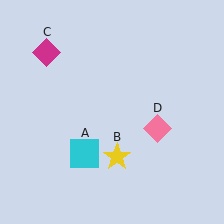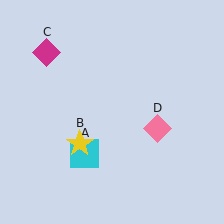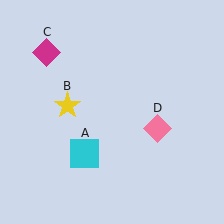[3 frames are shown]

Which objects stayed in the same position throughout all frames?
Cyan square (object A) and magenta diamond (object C) and pink diamond (object D) remained stationary.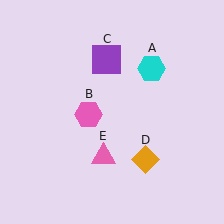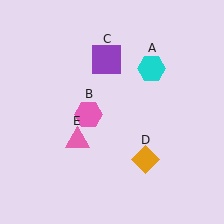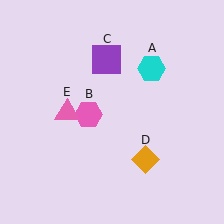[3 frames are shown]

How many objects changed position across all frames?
1 object changed position: pink triangle (object E).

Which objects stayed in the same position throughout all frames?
Cyan hexagon (object A) and pink hexagon (object B) and purple square (object C) and orange diamond (object D) remained stationary.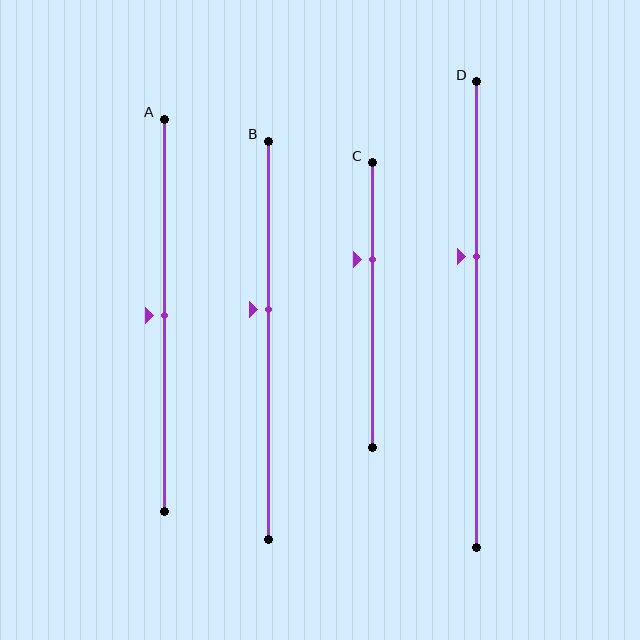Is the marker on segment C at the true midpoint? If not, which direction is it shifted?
No, the marker on segment C is shifted upward by about 16% of the segment length.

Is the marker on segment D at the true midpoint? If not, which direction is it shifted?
No, the marker on segment D is shifted upward by about 12% of the segment length.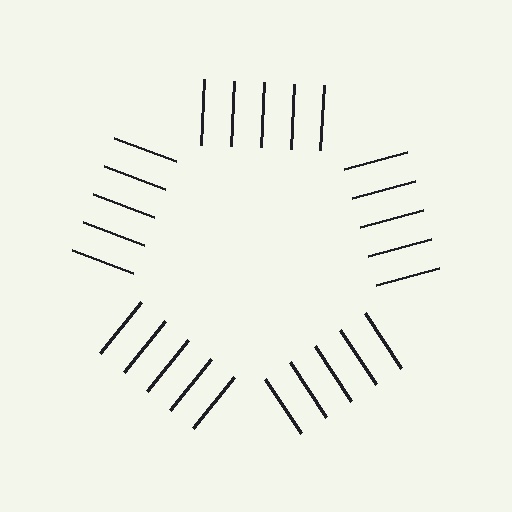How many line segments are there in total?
25 — 5 along each of the 5 edges.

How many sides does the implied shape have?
5 sides — the line-ends trace a pentagon.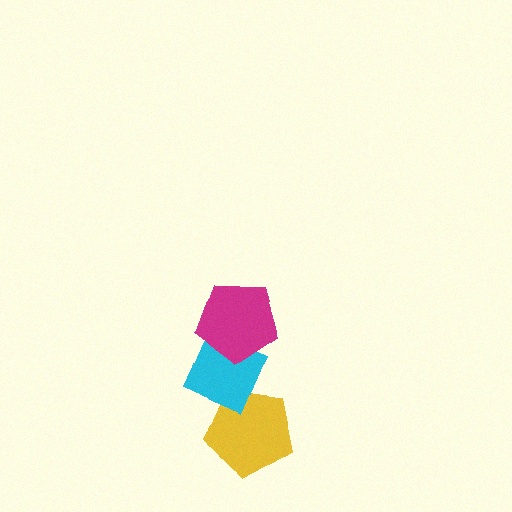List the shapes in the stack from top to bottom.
From top to bottom: the magenta pentagon, the cyan diamond, the yellow pentagon.